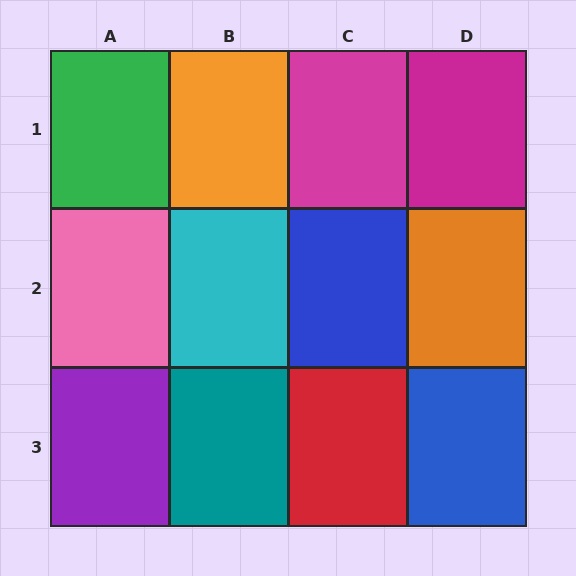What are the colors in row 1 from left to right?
Green, orange, magenta, magenta.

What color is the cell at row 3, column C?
Red.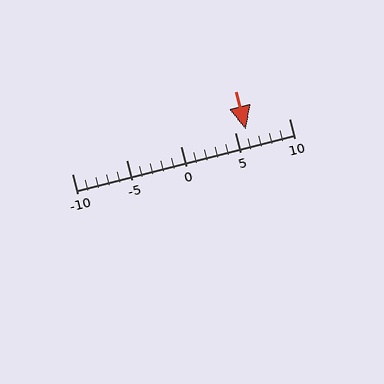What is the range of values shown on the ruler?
The ruler shows values from -10 to 10.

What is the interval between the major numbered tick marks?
The major tick marks are spaced 5 units apart.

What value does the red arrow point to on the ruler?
The red arrow points to approximately 6.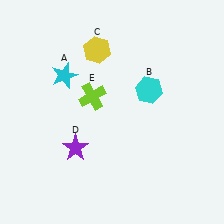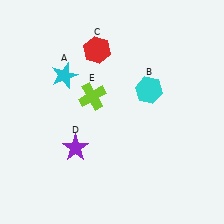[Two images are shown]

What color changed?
The hexagon (C) changed from yellow in Image 1 to red in Image 2.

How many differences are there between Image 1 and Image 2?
There is 1 difference between the two images.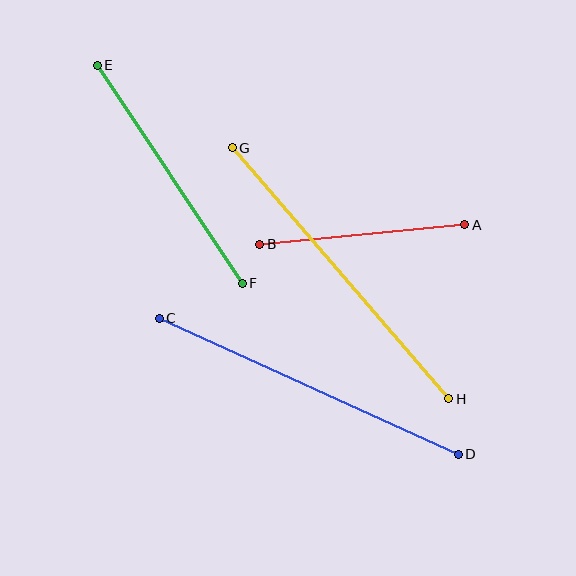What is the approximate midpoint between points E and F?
The midpoint is at approximately (170, 174) pixels.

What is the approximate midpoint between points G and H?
The midpoint is at approximately (341, 273) pixels.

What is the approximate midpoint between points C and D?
The midpoint is at approximately (309, 386) pixels.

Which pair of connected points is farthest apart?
Points G and H are farthest apart.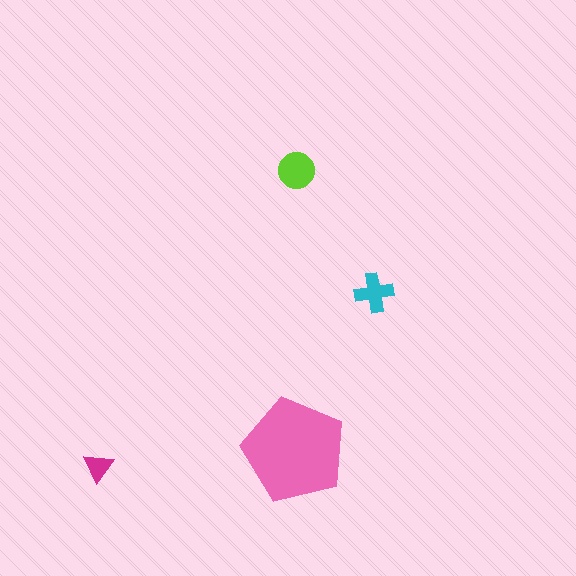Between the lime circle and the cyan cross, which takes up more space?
The lime circle.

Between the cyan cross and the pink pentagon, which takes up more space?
The pink pentagon.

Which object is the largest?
The pink pentagon.